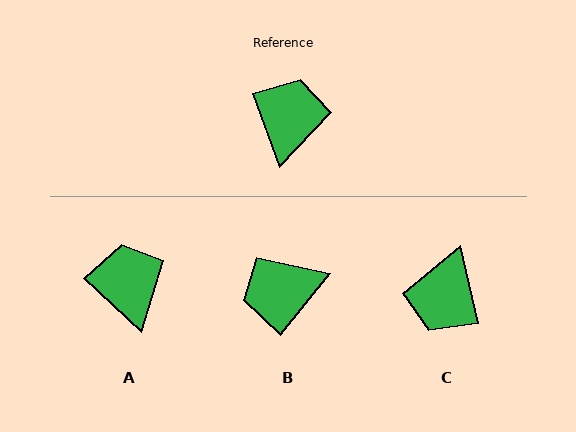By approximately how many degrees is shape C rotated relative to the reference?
Approximately 172 degrees counter-clockwise.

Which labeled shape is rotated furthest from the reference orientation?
C, about 172 degrees away.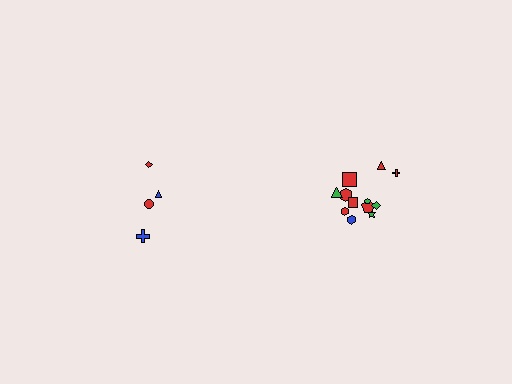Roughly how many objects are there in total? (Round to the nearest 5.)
Roughly 15 objects in total.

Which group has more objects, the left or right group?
The right group.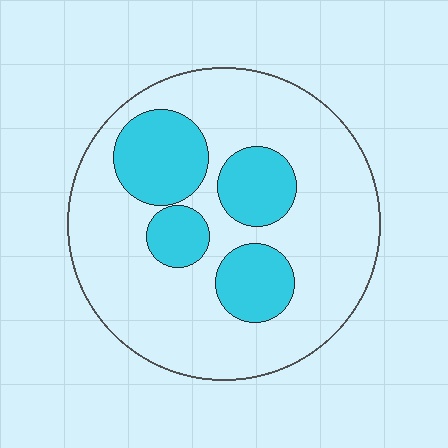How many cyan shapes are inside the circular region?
4.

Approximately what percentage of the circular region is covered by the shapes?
Approximately 25%.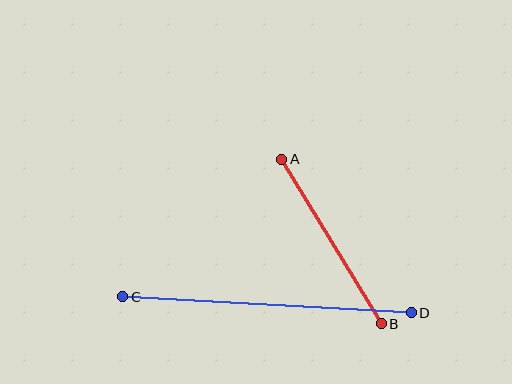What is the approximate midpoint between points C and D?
The midpoint is at approximately (267, 305) pixels.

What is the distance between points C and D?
The distance is approximately 289 pixels.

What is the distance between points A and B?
The distance is approximately 193 pixels.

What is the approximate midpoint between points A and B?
The midpoint is at approximately (332, 241) pixels.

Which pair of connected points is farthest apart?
Points C and D are farthest apart.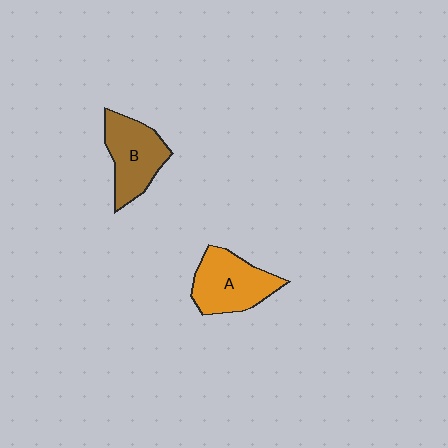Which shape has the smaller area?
Shape B (brown).